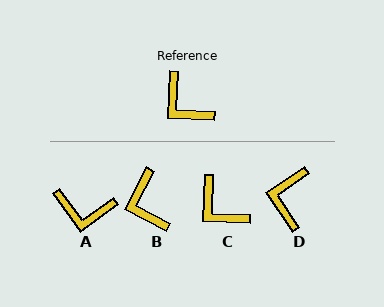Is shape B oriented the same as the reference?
No, it is off by about 25 degrees.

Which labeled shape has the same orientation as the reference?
C.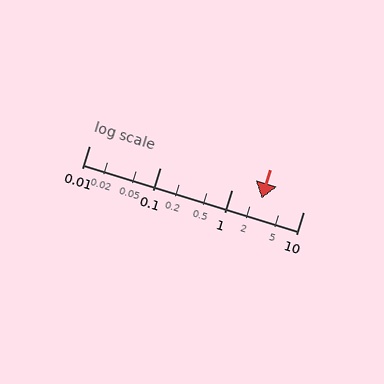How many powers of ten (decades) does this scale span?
The scale spans 3 decades, from 0.01 to 10.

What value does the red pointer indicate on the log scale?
The pointer indicates approximately 2.6.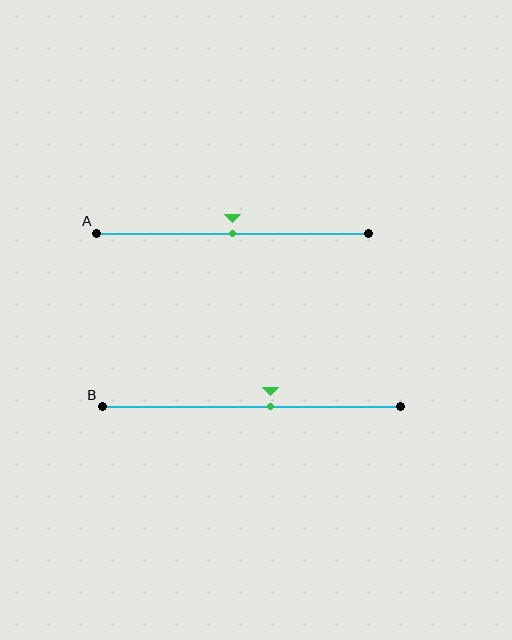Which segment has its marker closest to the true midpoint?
Segment A has its marker closest to the true midpoint.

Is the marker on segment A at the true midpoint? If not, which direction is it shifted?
Yes, the marker on segment A is at the true midpoint.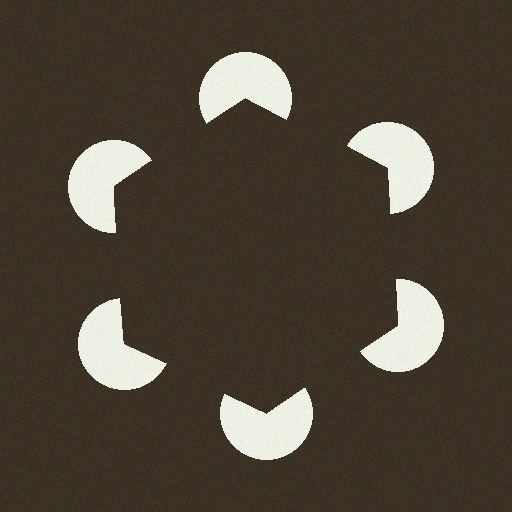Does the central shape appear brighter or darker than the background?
It typically appears slightly darker than the background, even though no actual brightness change is drawn.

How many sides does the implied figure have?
6 sides.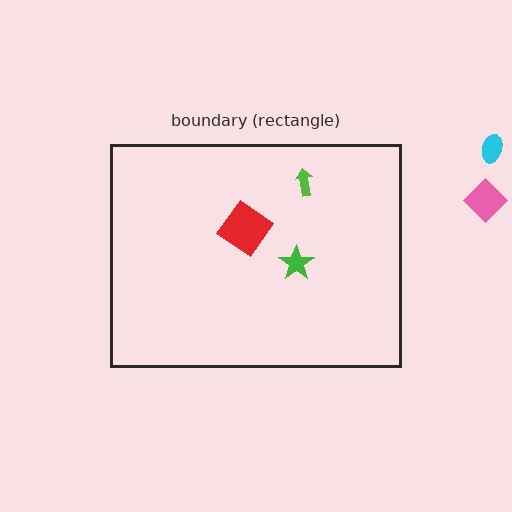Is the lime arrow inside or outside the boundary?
Inside.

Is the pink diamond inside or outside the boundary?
Outside.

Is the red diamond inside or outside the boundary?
Inside.